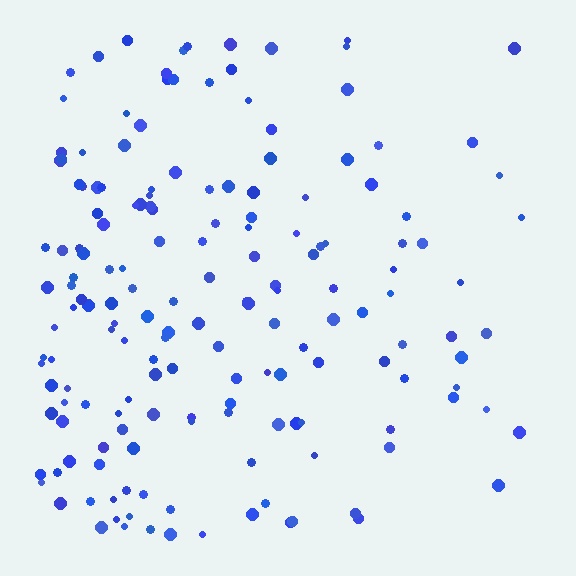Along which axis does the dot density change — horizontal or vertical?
Horizontal.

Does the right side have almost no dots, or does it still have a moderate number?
Still a moderate number, just noticeably fewer than the left.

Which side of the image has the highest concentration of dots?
The left.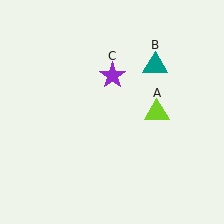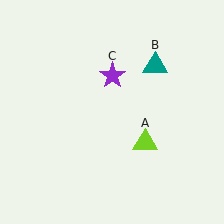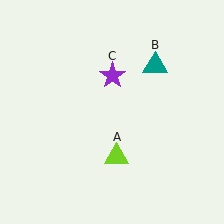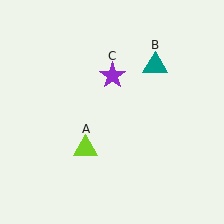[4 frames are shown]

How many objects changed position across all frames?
1 object changed position: lime triangle (object A).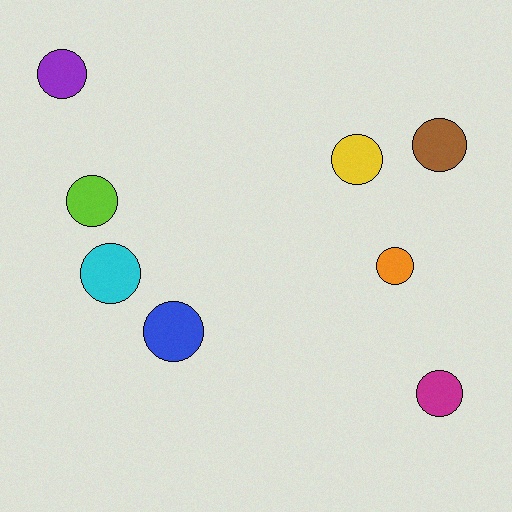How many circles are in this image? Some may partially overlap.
There are 8 circles.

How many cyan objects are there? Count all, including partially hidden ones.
There is 1 cyan object.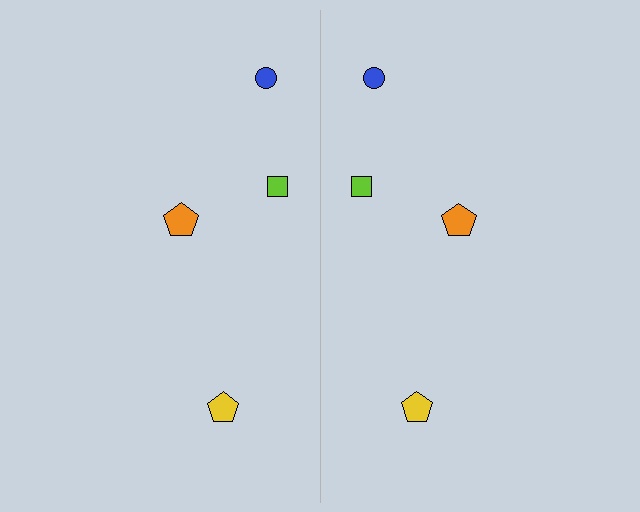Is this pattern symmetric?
Yes, this pattern has bilateral (reflection) symmetry.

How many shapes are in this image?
There are 8 shapes in this image.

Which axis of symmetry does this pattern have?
The pattern has a vertical axis of symmetry running through the center of the image.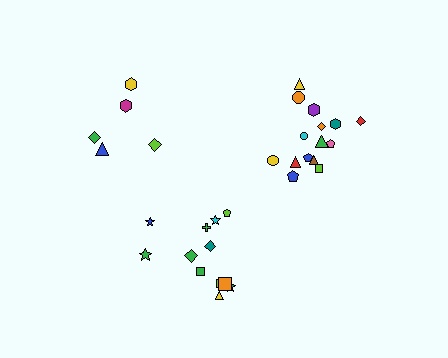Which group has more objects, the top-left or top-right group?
The top-right group.